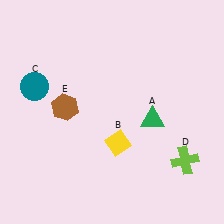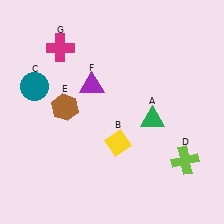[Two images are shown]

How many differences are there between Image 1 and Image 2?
There are 2 differences between the two images.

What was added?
A purple triangle (F), a magenta cross (G) were added in Image 2.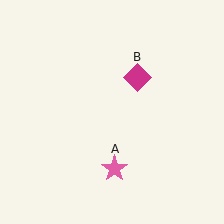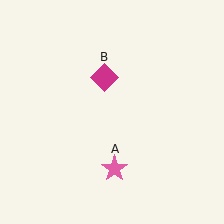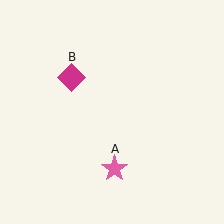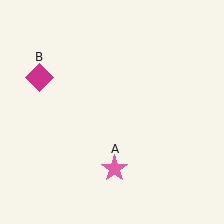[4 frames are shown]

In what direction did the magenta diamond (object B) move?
The magenta diamond (object B) moved left.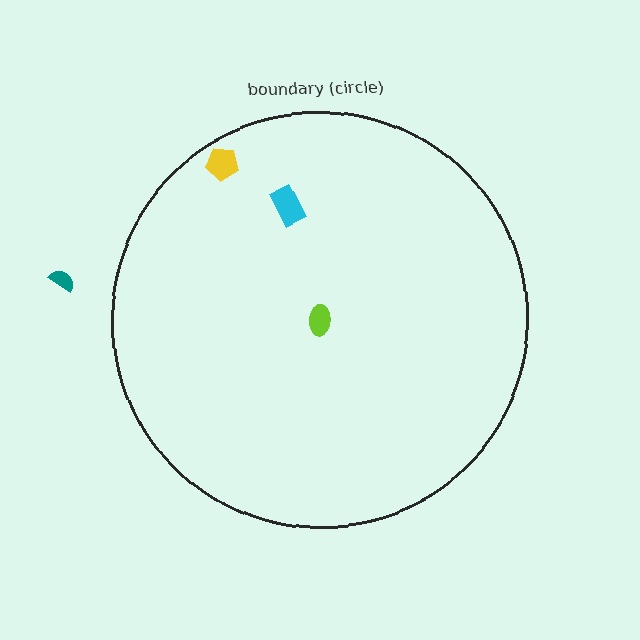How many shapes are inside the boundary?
3 inside, 1 outside.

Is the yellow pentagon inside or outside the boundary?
Inside.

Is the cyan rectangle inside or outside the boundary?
Inside.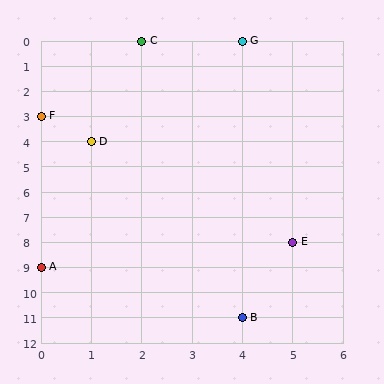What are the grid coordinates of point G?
Point G is at grid coordinates (4, 0).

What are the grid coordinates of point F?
Point F is at grid coordinates (0, 3).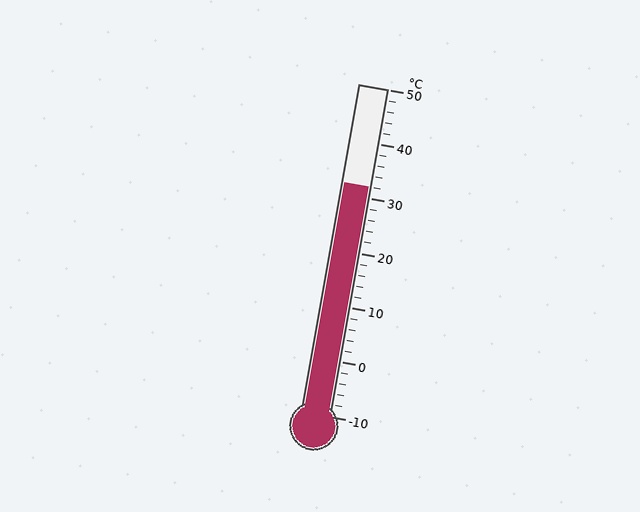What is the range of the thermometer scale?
The thermometer scale ranges from -10°C to 50°C.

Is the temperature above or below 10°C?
The temperature is above 10°C.